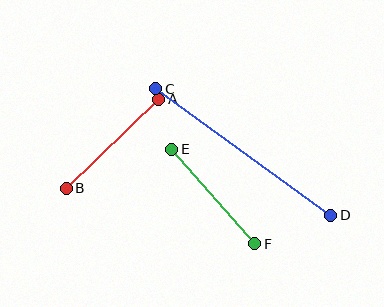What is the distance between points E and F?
The distance is approximately 126 pixels.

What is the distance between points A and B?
The distance is approximately 129 pixels.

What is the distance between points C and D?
The distance is approximately 216 pixels.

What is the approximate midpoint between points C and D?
The midpoint is at approximately (243, 152) pixels.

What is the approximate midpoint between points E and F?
The midpoint is at approximately (213, 196) pixels.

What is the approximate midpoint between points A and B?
The midpoint is at approximately (113, 144) pixels.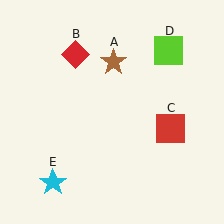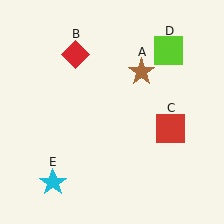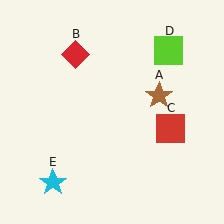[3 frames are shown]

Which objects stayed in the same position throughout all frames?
Red diamond (object B) and red square (object C) and lime square (object D) and cyan star (object E) remained stationary.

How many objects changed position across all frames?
1 object changed position: brown star (object A).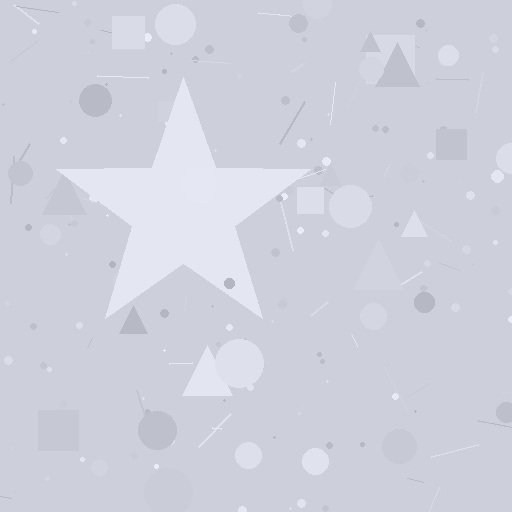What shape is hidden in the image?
A star is hidden in the image.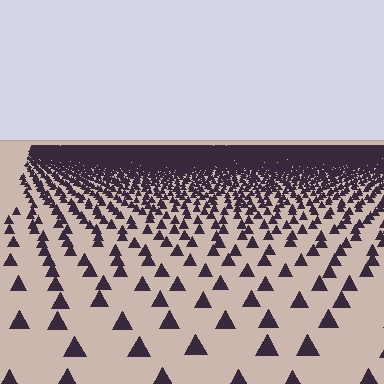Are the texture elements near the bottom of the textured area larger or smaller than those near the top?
Larger. Near the bottom, elements are closer to the viewer and appear at a bigger on-screen size.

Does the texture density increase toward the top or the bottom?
Density increases toward the top.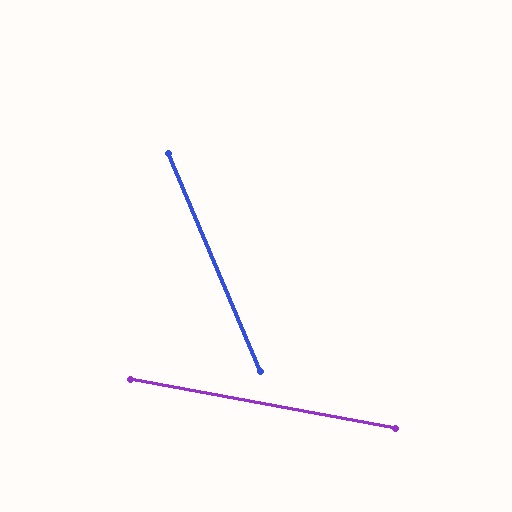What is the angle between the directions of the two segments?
Approximately 57 degrees.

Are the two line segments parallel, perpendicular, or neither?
Neither parallel nor perpendicular — they differ by about 57°.